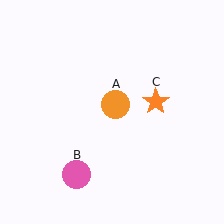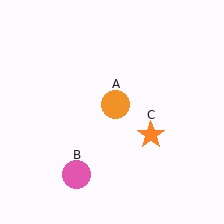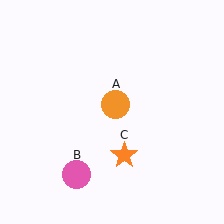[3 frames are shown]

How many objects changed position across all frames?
1 object changed position: orange star (object C).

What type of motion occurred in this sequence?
The orange star (object C) rotated clockwise around the center of the scene.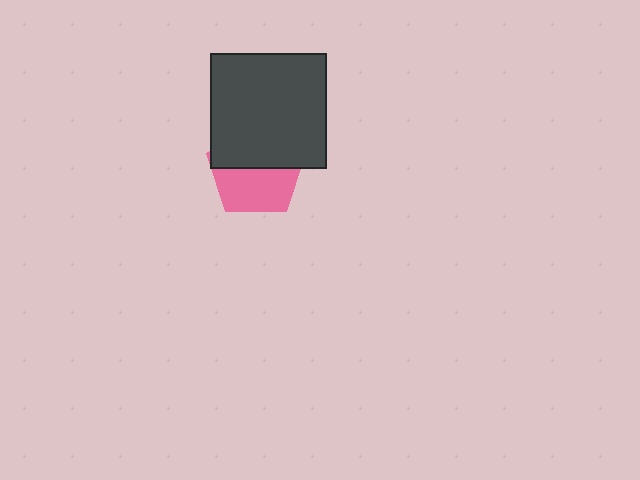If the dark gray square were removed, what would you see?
You would see the complete pink pentagon.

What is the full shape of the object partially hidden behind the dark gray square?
The partially hidden object is a pink pentagon.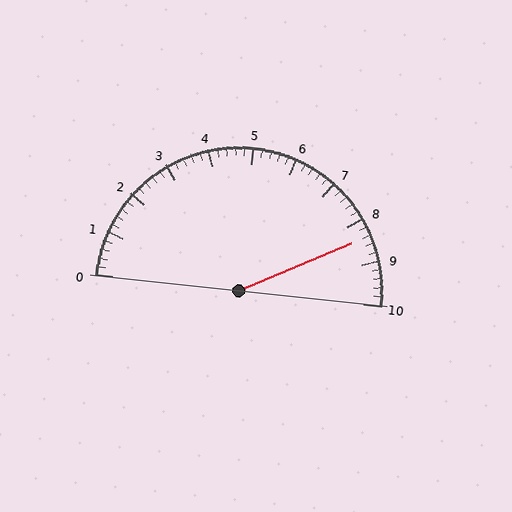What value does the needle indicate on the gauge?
The needle indicates approximately 8.4.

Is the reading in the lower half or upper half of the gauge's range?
The reading is in the upper half of the range (0 to 10).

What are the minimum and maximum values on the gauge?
The gauge ranges from 0 to 10.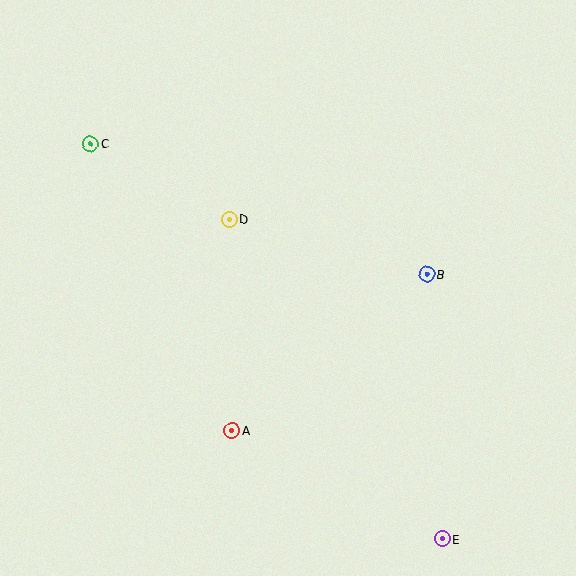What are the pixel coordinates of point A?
Point A is at (232, 431).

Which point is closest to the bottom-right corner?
Point E is closest to the bottom-right corner.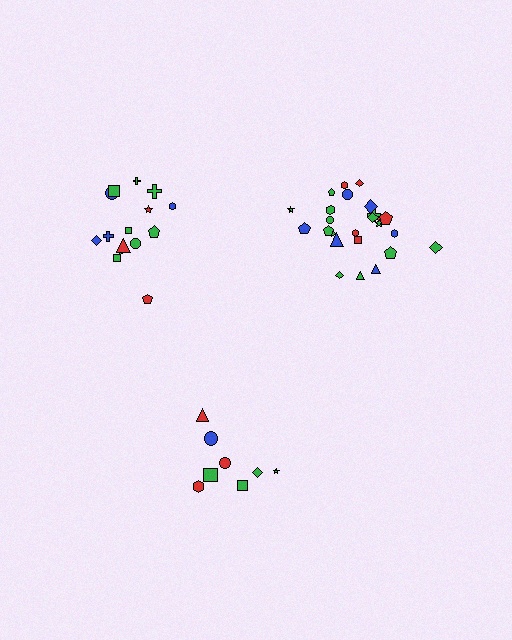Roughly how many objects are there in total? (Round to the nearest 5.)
Roughly 50 objects in total.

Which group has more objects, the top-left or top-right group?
The top-right group.